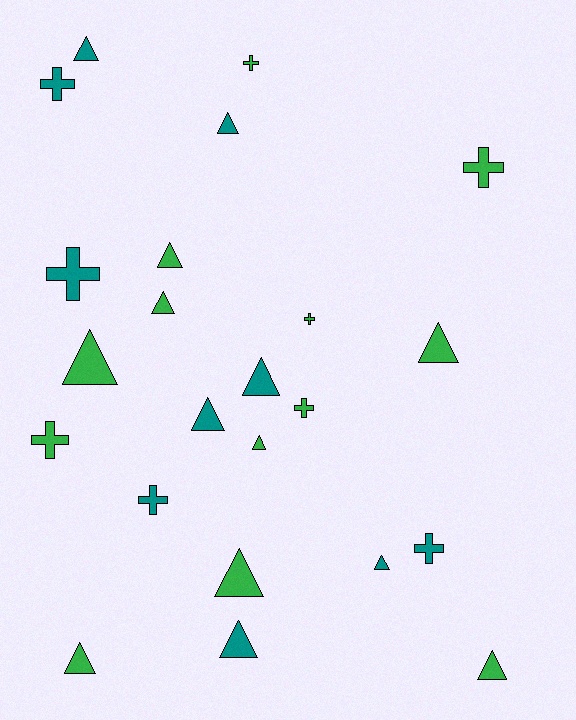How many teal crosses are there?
There are 4 teal crosses.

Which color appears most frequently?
Green, with 13 objects.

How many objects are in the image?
There are 23 objects.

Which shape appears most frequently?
Triangle, with 14 objects.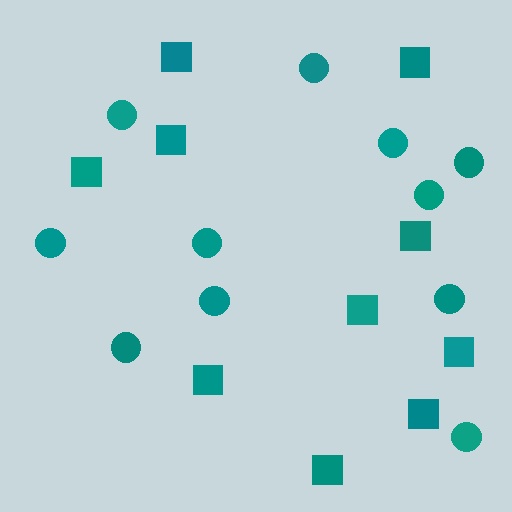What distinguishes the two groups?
There are 2 groups: one group of squares (10) and one group of circles (11).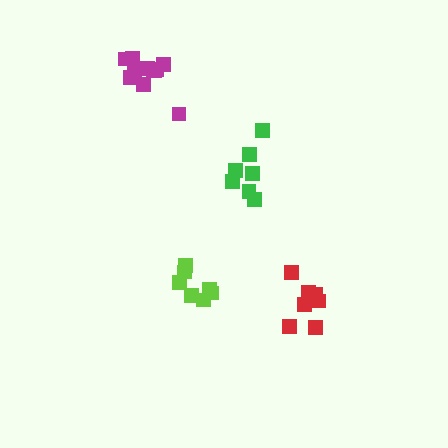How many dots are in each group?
Group 1: 7 dots, Group 2: 12 dots, Group 3: 7 dots, Group 4: 7 dots (33 total).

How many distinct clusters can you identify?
There are 4 distinct clusters.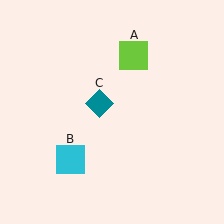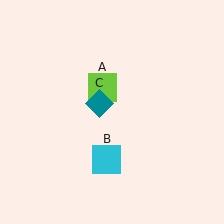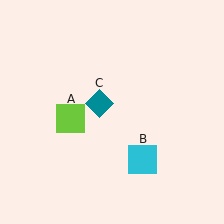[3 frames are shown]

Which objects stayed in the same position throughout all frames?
Teal diamond (object C) remained stationary.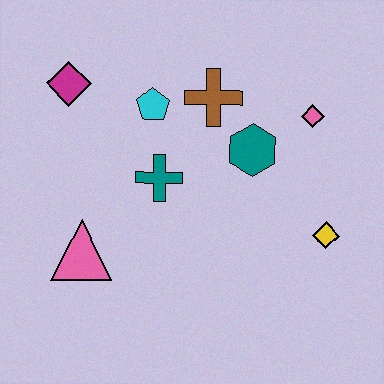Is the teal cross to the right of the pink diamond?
No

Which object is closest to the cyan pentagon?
The brown cross is closest to the cyan pentagon.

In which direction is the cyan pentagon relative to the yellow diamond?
The cyan pentagon is to the left of the yellow diamond.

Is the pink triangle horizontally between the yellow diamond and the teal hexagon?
No